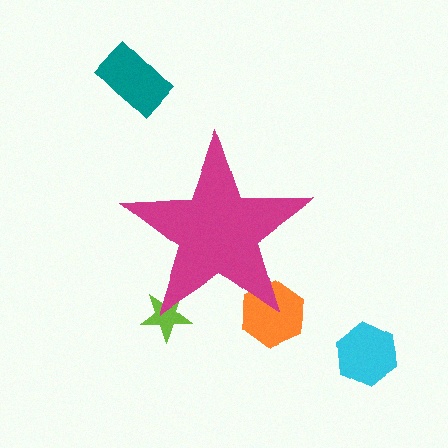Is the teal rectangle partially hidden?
No, the teal rectangle is fully visible.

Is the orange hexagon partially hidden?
Yes, the orange hexagon is partially hidden behind the magenta star.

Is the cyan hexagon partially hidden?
No, the cyan hexagon is fully visible.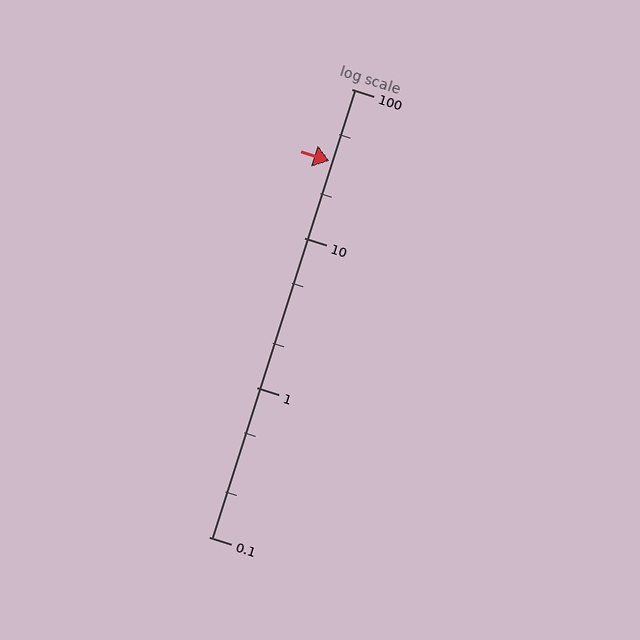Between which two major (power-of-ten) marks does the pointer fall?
The pointer is between 10 and 100.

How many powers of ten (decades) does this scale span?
The scale spans 3 decades, from 0.1 to 100.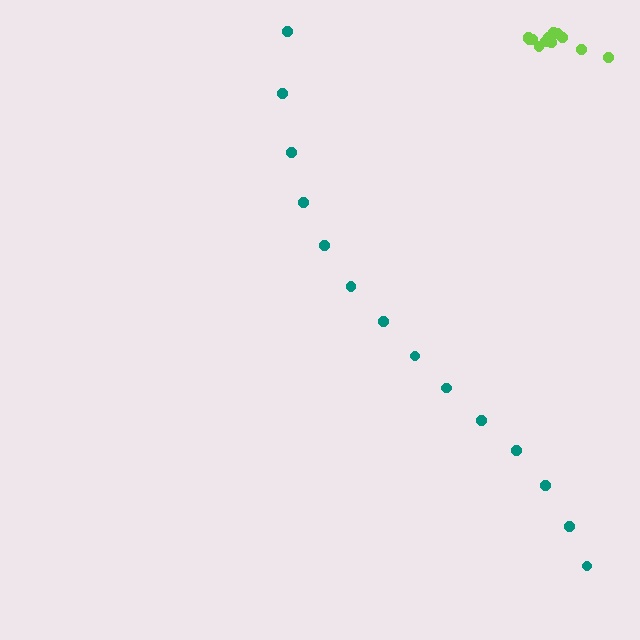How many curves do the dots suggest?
There are 2 distinct paths.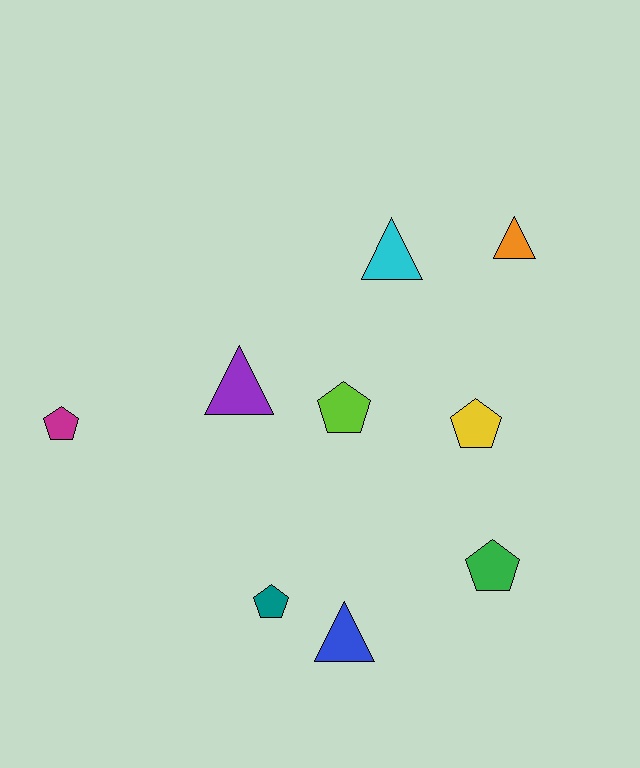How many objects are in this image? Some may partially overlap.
There are 9 objects.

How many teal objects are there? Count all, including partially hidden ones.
There is 1 teal object.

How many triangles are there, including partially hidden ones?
There are 4 triangles.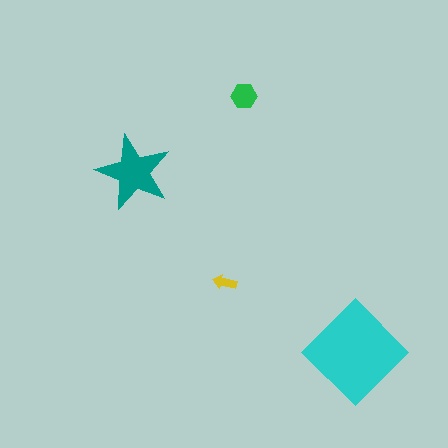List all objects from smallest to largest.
The yellow arrow, the green hexagon, the teal star, the cyan diamond.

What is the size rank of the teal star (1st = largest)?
2nd.